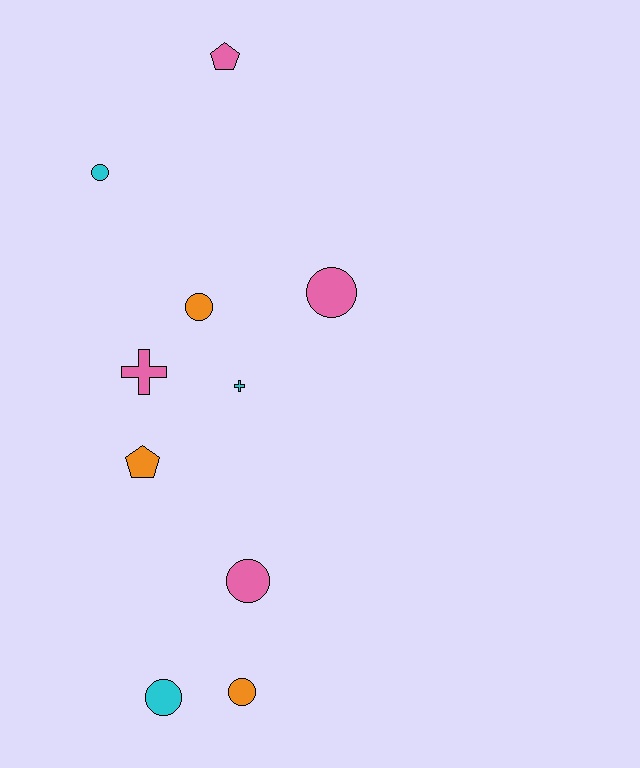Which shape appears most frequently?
Circle, with 6 objects.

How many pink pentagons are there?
There is 1 pink pentagon.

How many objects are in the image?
There are 10 objects.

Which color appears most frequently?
Pink, with 4 objects.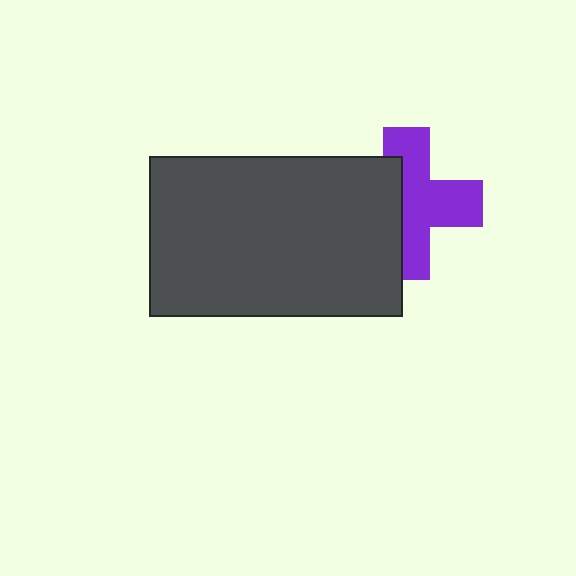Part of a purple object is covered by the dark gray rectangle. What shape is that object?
It is a cross.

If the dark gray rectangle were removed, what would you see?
You would see the complete purple cross.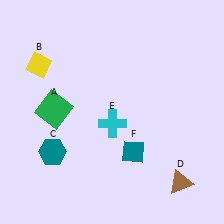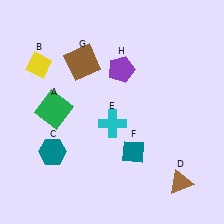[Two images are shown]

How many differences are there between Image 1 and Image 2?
There are 2 differences between the two images.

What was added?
A brown square (G), a purple pentagon (H) were added in Image 2.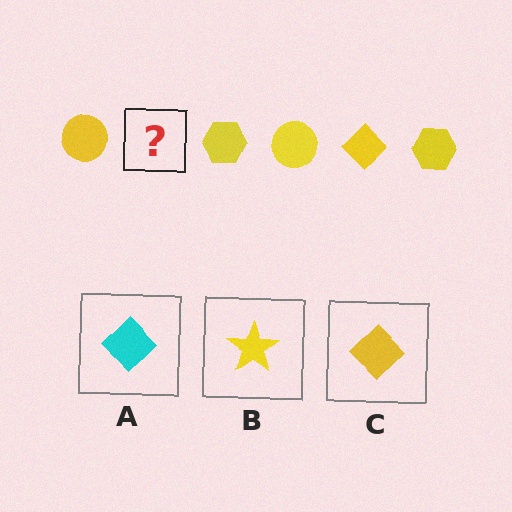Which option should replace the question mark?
Option C.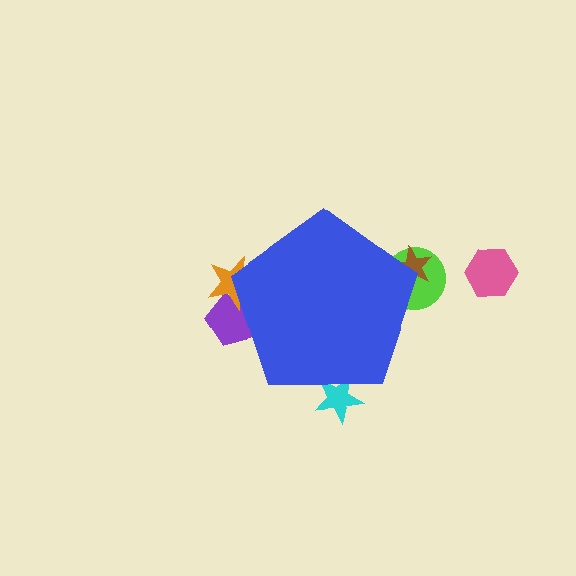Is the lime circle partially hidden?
Yes, the lime circle is partially hidden behind the blue pentagon.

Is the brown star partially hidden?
Yes, the brown star is partially hidden behind the blue pentagon.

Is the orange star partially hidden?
Yes, the orange star is partially hidden behind the blue pentagon.